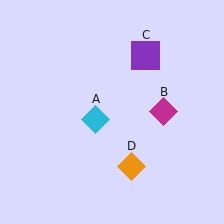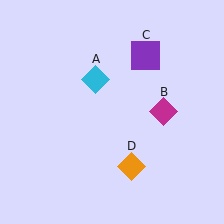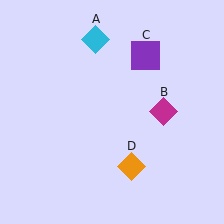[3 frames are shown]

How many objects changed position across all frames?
1 object changed position: cyan diamond (object A).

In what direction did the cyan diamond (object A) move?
The cyan diamond (object A) moved up.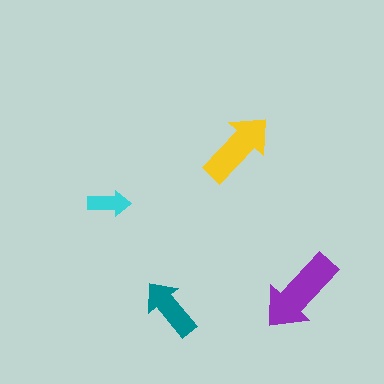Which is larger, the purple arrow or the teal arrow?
The purple one.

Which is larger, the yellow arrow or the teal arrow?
The yellow one.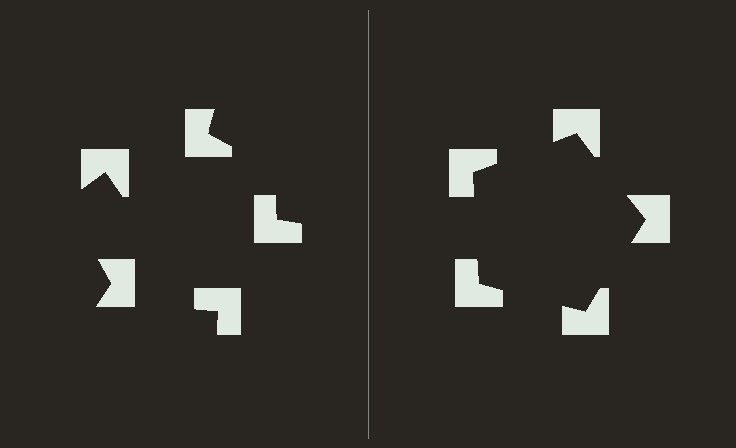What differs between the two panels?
The notched squares are positioned identically on both sides; only the wedge orientations differ. On the right they align to a pentagon; on the left they are misaligned.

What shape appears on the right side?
An illusory pentagon.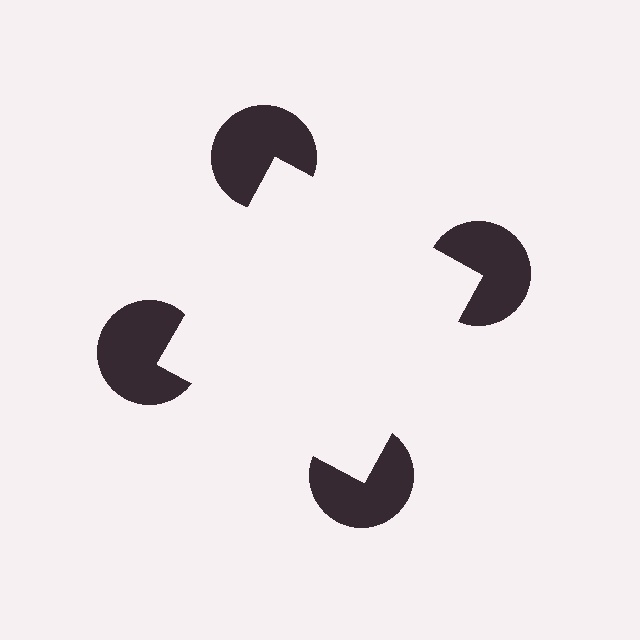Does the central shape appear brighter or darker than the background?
It typically appears slightly brighter than the background, even though no actual brightness change is drawn.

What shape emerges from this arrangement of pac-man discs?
An illusory square — its edges are inferred from the aligned wedge cuts in the pac-man discs, not physically drawn.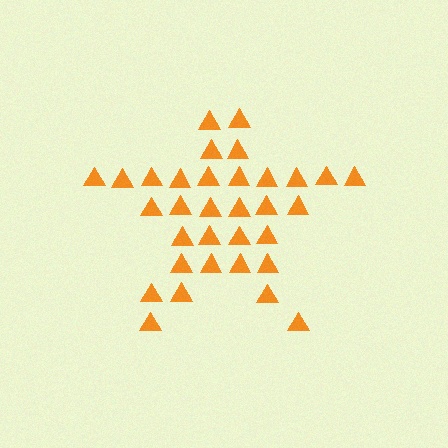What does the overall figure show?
The overall figure shows a star.